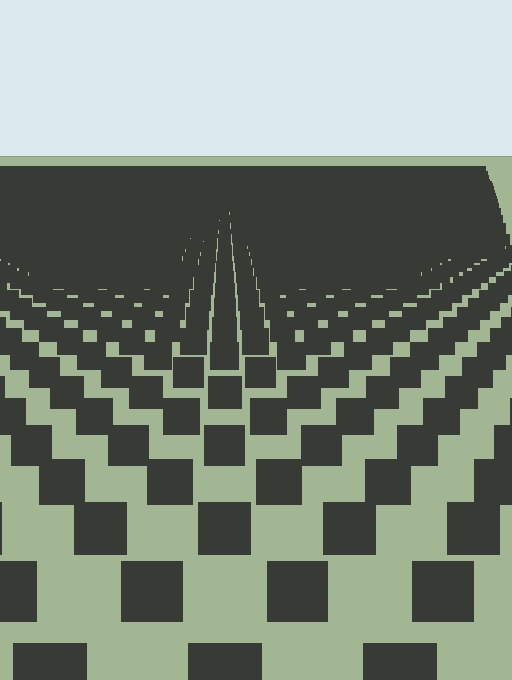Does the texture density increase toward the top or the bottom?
Density increases toward the top.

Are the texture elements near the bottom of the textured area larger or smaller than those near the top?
Larger. Near the bottom, elements are closer to the viewer and appear at a bigger on-screen size.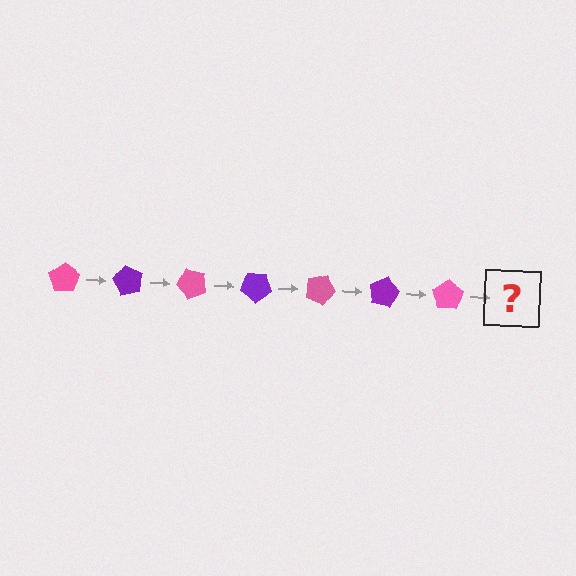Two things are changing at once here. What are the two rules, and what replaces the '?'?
The two rules are that it rotates 60 degrees each step and the color cycles through pink and purple. The '?' should be a purple pentagon, rotated 420 degrees from the start.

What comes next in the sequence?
The next element should be a purple pentagon, rotated 420 degrees from the start.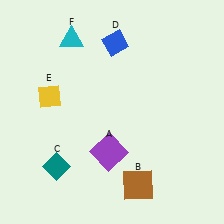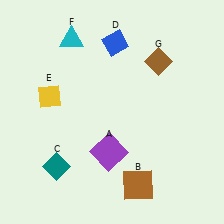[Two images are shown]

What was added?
A brown diamond (G) was added in Image 2.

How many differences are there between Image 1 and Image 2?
There is 1 difference between the two images.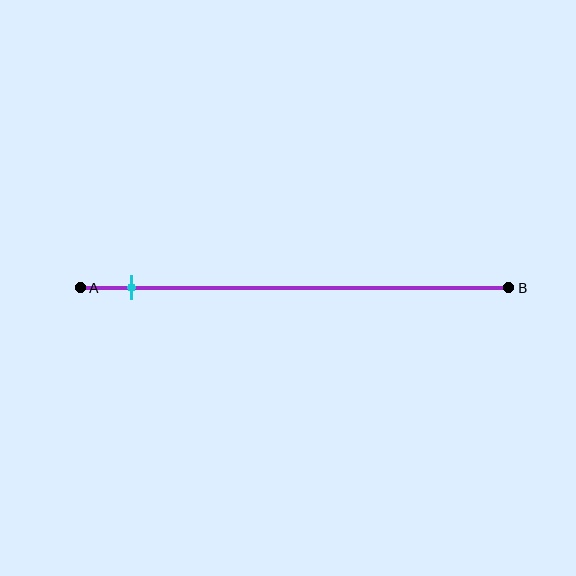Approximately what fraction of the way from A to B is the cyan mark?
The cyan mark is approximately 10% of the way from A to B.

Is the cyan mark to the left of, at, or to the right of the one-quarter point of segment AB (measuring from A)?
The cyan mark is to the left of the one-quarter point of segment AB.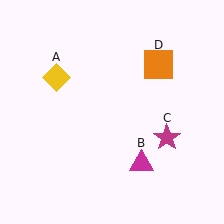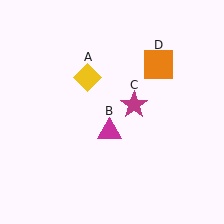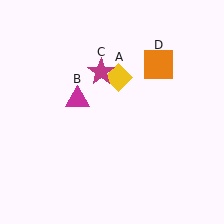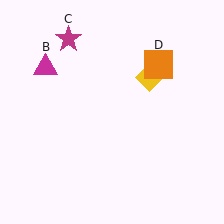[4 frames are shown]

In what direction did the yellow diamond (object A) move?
The yellow diamond (object A) moved right.